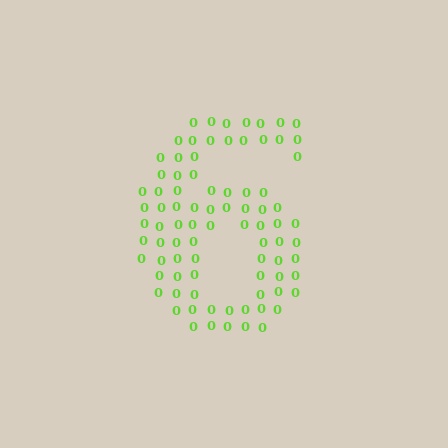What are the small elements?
The small elements are digit 0's.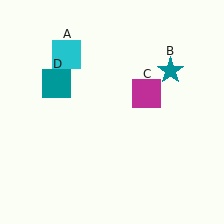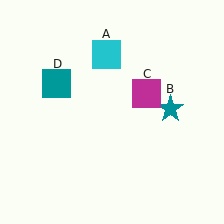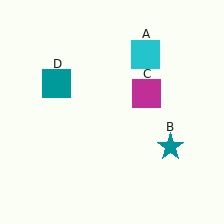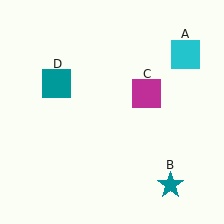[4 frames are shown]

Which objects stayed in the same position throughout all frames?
Magenta square (object C) and teal square (object D) remained stationary.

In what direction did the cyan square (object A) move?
The cyan square (object A) moved right.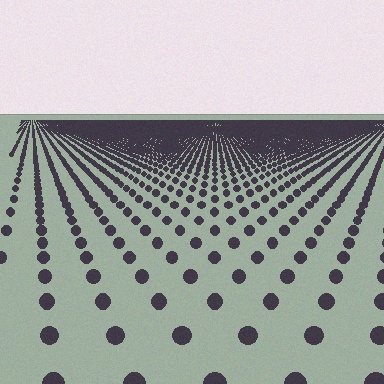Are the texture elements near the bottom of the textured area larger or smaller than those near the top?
Larger. Near the bottom, elements are closer to the viewer and appear at a bigger on-screen size.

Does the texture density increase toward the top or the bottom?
Density increases toward the top.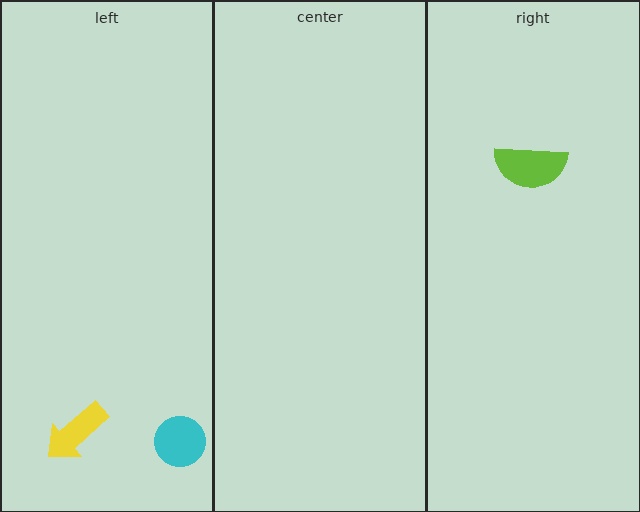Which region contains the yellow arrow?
The left region.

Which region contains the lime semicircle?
The right region.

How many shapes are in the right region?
1.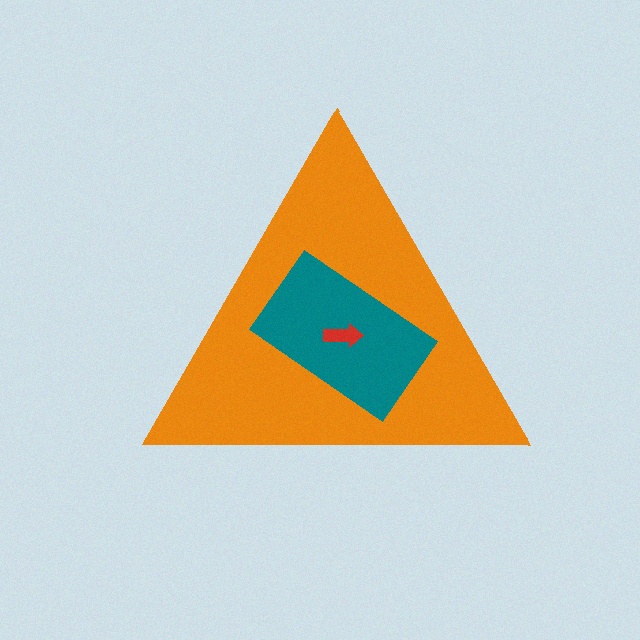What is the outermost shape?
The orange triangle.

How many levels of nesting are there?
3.